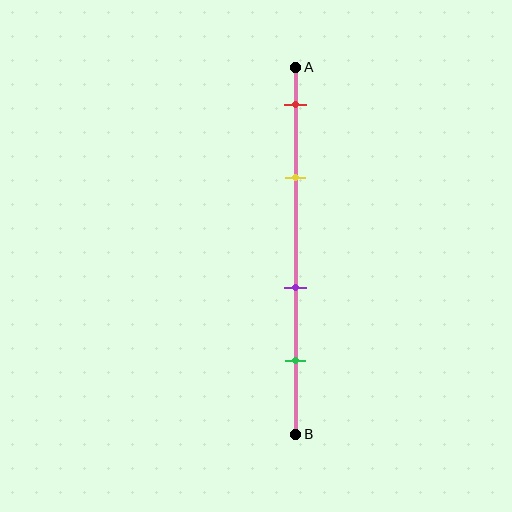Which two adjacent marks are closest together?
The red and yellow marks are the closest adjacent pair.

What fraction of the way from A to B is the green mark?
The green mark is approximately 80% (0.8) of the way from A to B.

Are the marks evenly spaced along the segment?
No, the marks are not evenly spaced.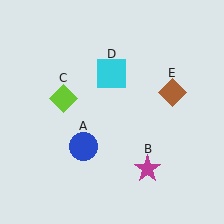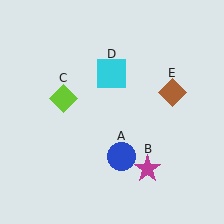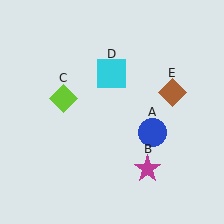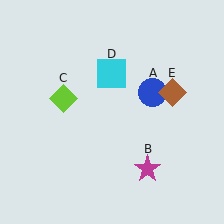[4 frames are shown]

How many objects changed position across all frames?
1 object changed position: blue circle (object A).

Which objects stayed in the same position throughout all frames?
Magenta star (object B) and lime diamond (object C) and cyan square (object D) and brown diamond (object E) remained stationary.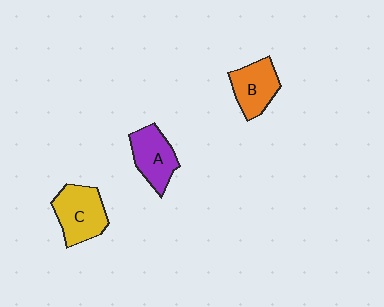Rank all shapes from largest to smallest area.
From largest to smallest: C (yellow), A (purple), B (orange).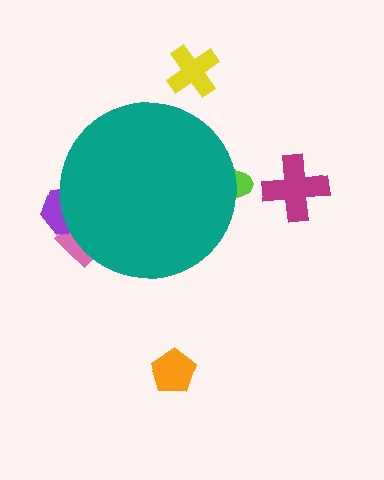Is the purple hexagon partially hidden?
Yes, the purple hexagon is partially hidden behind the teal circle.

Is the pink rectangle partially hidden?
Yes, the pink rectangle is partially hidden behind the teal circle.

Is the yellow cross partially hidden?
No, the yellow cross is fully visible.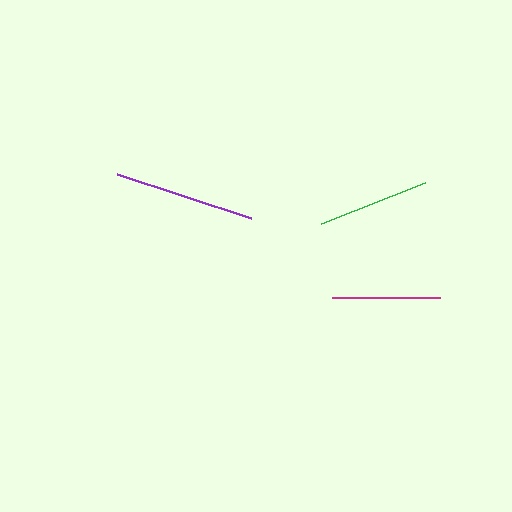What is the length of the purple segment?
The purple segment is approximately 141 pixels long.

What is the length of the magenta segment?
The magenta segment is approximately 108 pixels long.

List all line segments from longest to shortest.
From longest to shortest: purple, green, magenta.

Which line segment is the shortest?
The magenta line is the shortest at approximately 108 pixels.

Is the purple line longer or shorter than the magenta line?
The purple line is longer than the magenta line.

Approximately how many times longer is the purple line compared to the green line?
The purple line is approximately 1.3 times the length of the green line.